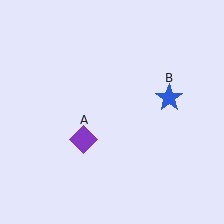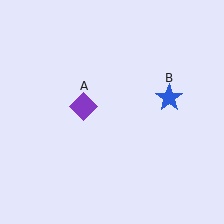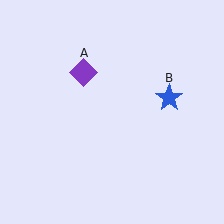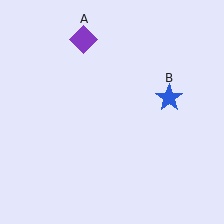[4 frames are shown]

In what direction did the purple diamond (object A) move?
The purple diamond (object A) moved up.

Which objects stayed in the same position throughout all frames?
Blue star (object B) remained stationary.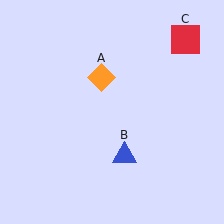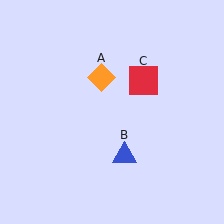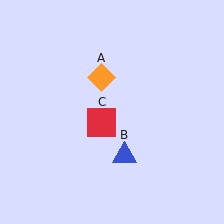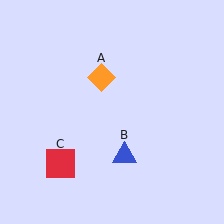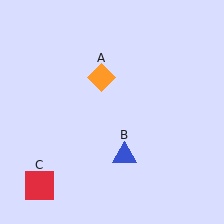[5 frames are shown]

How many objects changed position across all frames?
1 object changed position: red square (object C).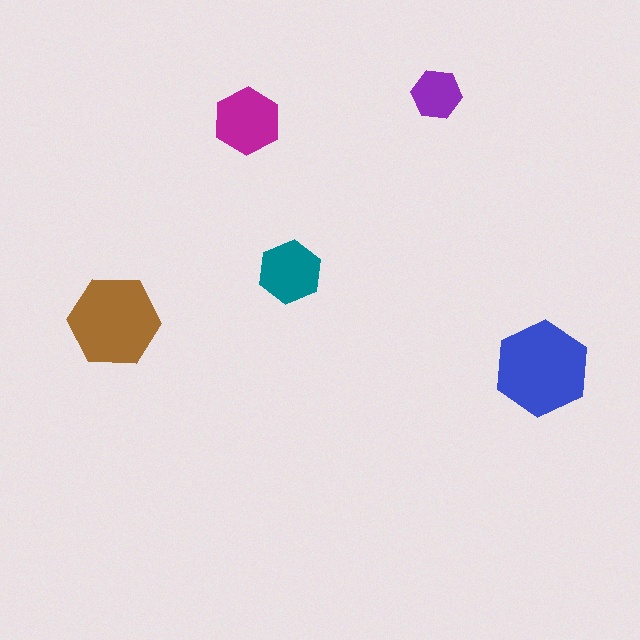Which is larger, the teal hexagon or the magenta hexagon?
The magenta one.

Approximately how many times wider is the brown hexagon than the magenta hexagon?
About 1.5 times wider.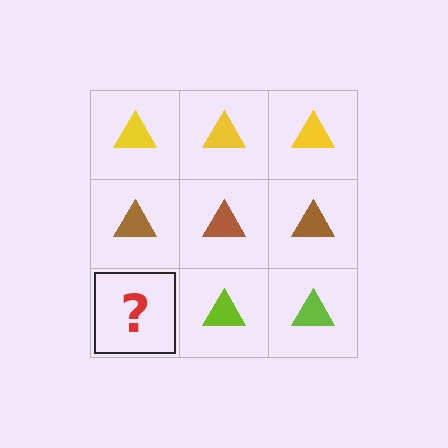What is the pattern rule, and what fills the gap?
The rule is that each row has a consistent color. The gap should be filled with a lime triangle.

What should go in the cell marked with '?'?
The missing cell should contain a lime triangle.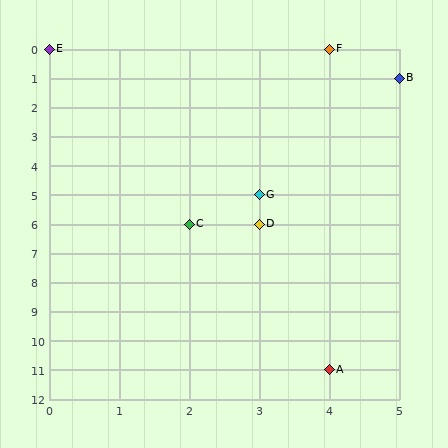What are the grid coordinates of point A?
Point A is at grid coordinates (4, 11).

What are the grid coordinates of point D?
Point D is at grid coordinates (3, 6).